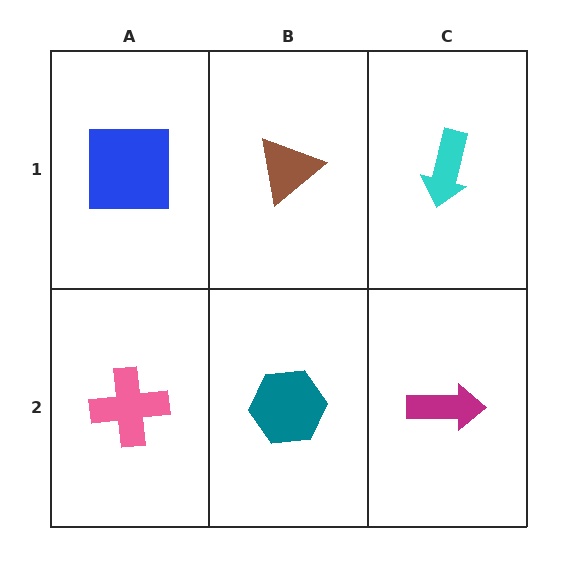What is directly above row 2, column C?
A cyan arrow.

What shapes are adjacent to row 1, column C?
A magenta arrow (row 2, column C), a brown triangle (row 1, column B).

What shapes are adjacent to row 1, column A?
A pink cross (row 2, column A), a brown triangle (row 1, column B).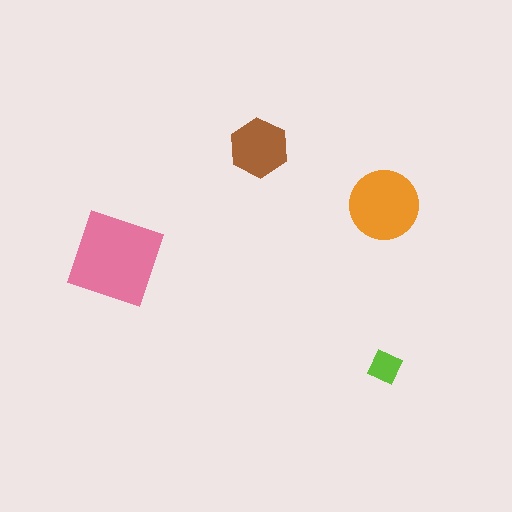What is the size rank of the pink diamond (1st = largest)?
1st.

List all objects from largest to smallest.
The pink diamond, the orange circle, the brown hexagon, the lime square.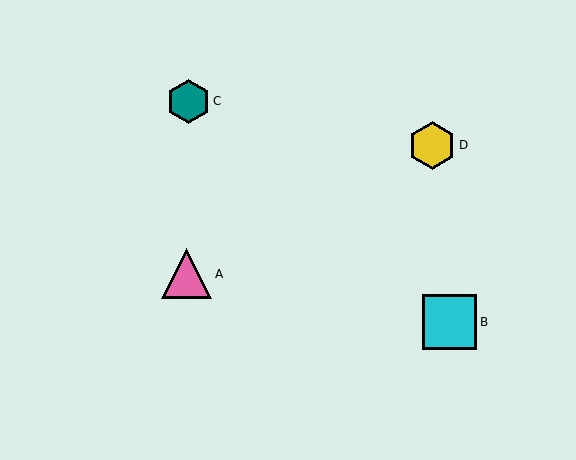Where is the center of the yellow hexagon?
The center of the yellow hexagon is at (432, 145).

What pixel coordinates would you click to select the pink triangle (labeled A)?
Click at (187, 274) to select the pink triangle A.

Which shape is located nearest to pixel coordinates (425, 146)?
The yellow hexagon (labeled D) at (432, 145) is nearest to that location.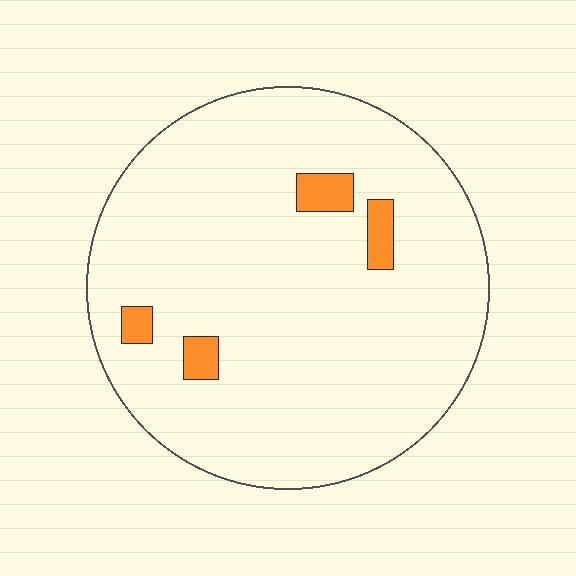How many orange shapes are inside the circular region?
4.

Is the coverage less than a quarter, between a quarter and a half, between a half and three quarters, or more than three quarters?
Less than a quarter.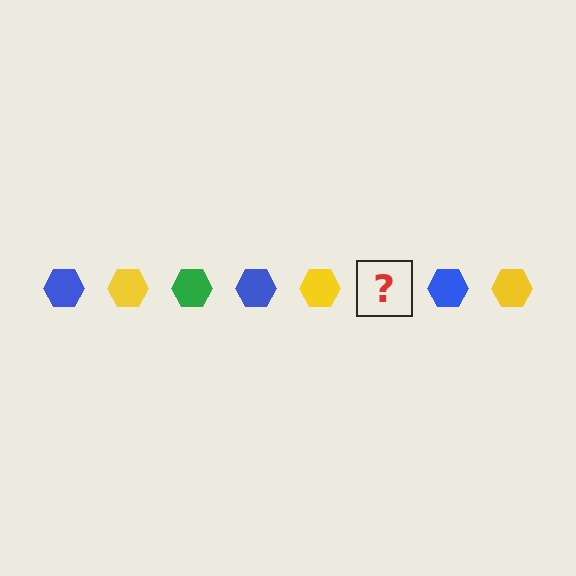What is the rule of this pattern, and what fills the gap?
The rule is that the pattern cycles through blue, yellow, green hexagons. The gap should be filled with a green hexagon.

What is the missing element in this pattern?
The missing element is a green hexagon.